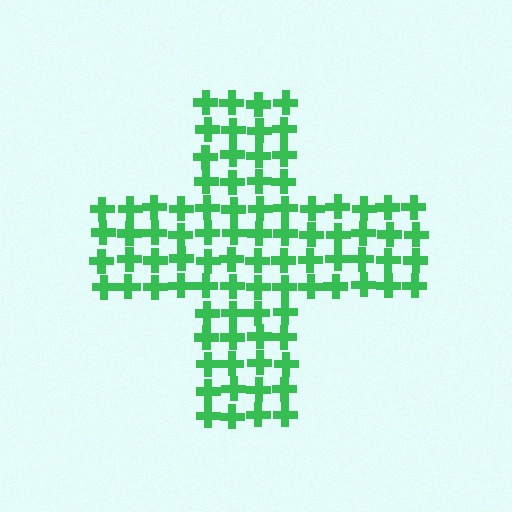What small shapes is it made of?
It is made of small crosses.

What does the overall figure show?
The overall figure shows a cross.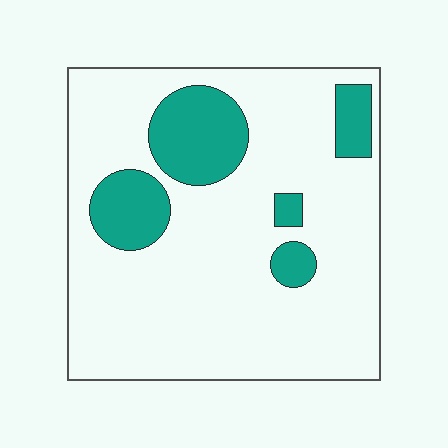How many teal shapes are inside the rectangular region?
5.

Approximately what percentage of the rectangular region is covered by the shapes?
Approximately 20%.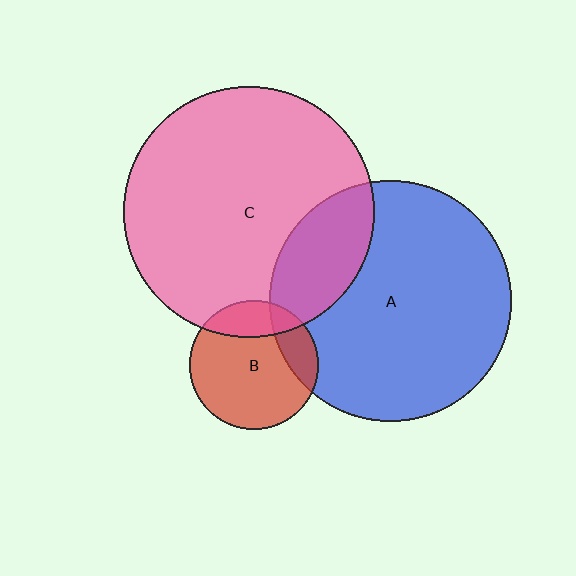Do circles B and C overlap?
Yes.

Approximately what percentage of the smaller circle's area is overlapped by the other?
Approximately 20%.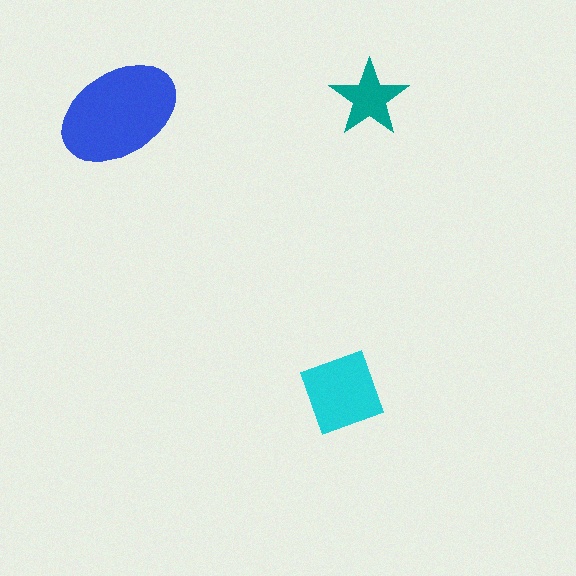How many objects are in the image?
There are 3 objects in the image.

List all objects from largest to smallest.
The blue ellipse, the cyan diamond, the teal star.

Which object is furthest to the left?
The blue ellipse is leftmost.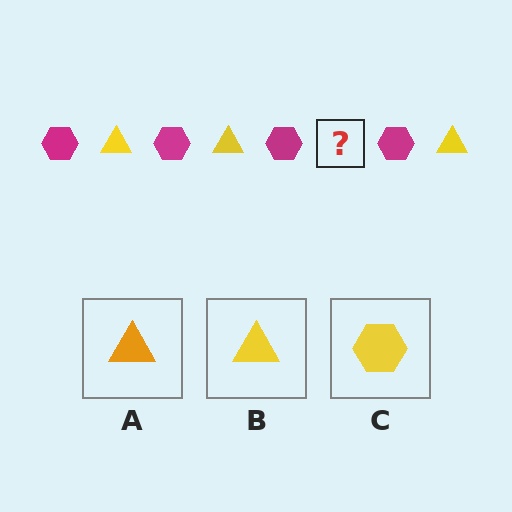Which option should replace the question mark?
Option B.